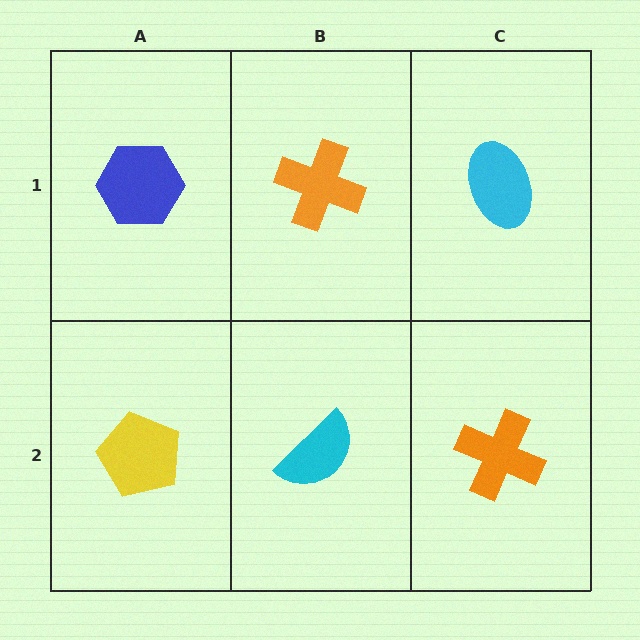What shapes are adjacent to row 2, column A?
A blue hexagon (row 1, column A), a cyan semicircle (row 2, column B).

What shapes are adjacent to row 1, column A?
A yellow pentagon (row 2, column A), an orange cross (row 1, column B).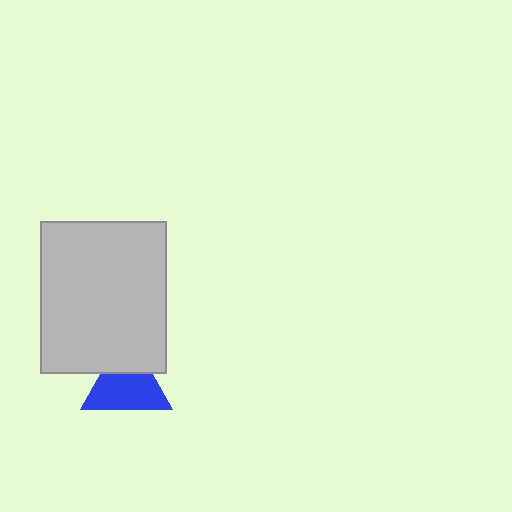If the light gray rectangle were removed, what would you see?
You would see the complete blue triangle.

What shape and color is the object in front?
The object in front is a light gray rectangle.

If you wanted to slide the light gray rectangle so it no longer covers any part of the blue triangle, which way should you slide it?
Slide it up — that is the most direct way to separate the two shapes.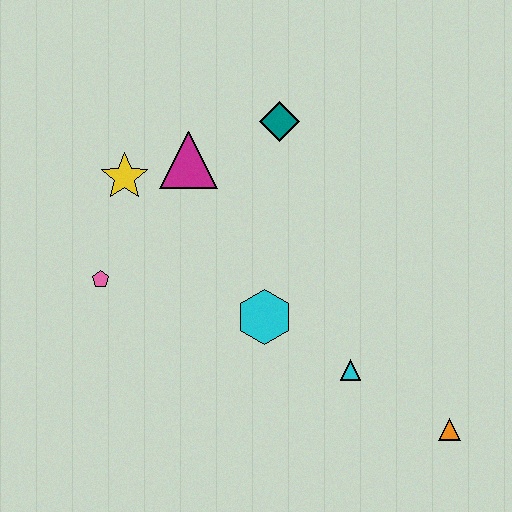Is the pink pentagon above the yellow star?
No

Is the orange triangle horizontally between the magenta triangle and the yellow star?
No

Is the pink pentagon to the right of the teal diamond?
No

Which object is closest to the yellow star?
The magenta triangle is closest to the yellow star.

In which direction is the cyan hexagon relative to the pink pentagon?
The cyan hexagon is to the right of the pink pentagon.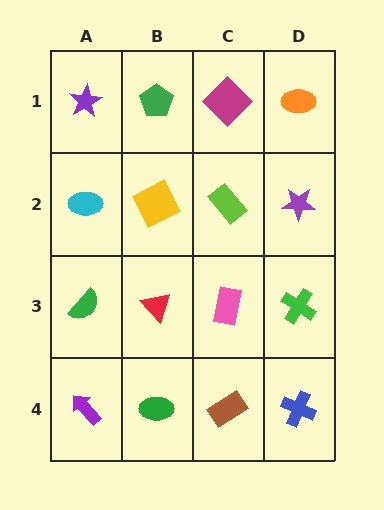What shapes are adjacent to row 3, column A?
A cyan ellipse (row 2, column A), a purple arrow (row 4, column A), a red triangle (row 3, column B).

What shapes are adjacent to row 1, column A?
A cyan ellipse (row 2, column A), a green pentagon (row 1, column B).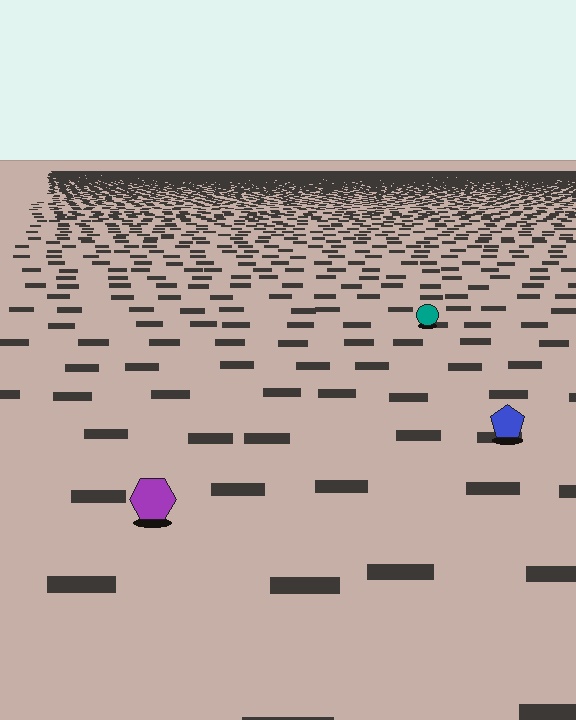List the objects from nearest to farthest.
From nearest to farthest: the purple hexagon, the blue pentagon, the teal circle.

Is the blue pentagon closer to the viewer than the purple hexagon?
No. The purple hexagon is closer — you can tell from the texture gradient: the ground texture is coarser near it.